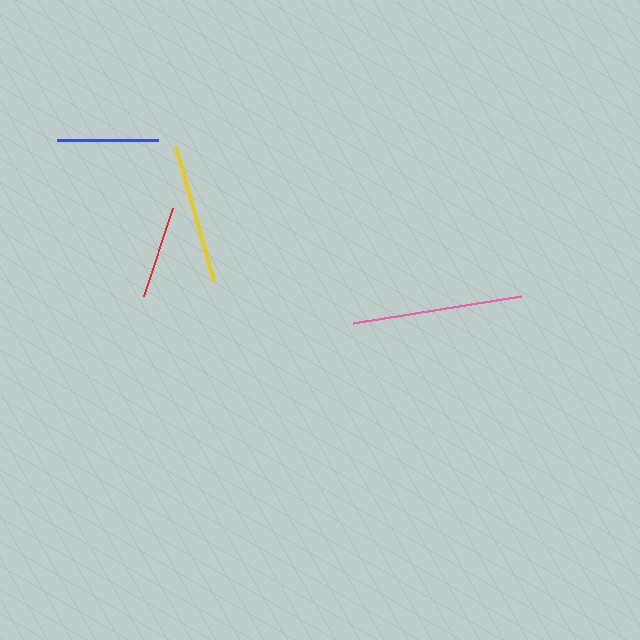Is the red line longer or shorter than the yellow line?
The yellow line is longer than the red line.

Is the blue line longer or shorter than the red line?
The blue line is longer than the red line.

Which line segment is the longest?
The pink line is the longest at approximately 170 pixels.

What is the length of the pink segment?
The pink segment is approximately 170 pixels long.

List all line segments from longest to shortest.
From longest to shortest: pink, yellow, blue, red.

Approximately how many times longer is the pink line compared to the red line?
The pink line is approximately 1.8 times the length of the red line.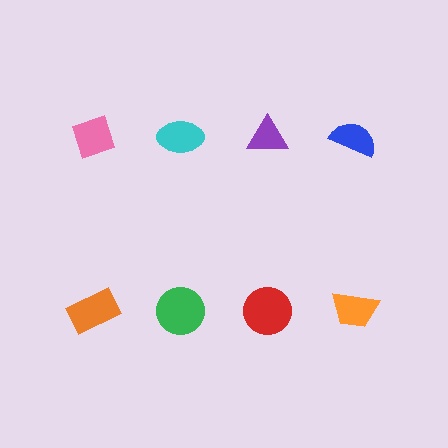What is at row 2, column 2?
A green circle.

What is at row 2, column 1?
An orange rectangle.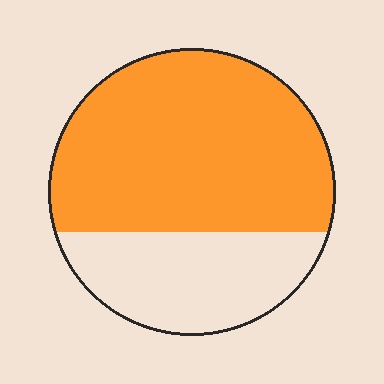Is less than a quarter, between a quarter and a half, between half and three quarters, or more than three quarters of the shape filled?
Between half and three quarters.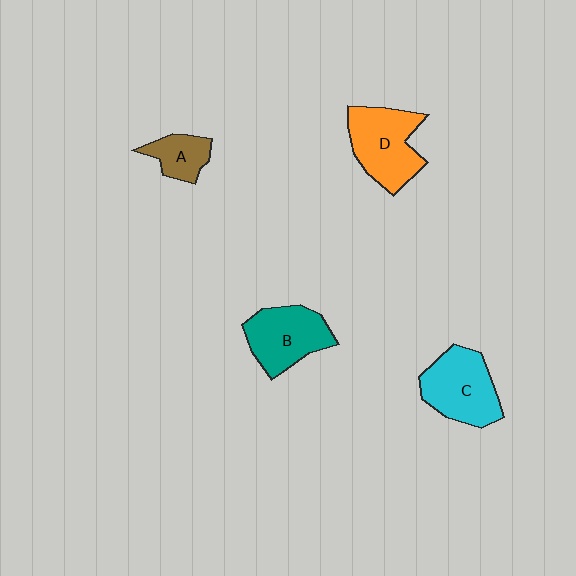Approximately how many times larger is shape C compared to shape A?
Approximately 2.0 times.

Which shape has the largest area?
Shape D (orange).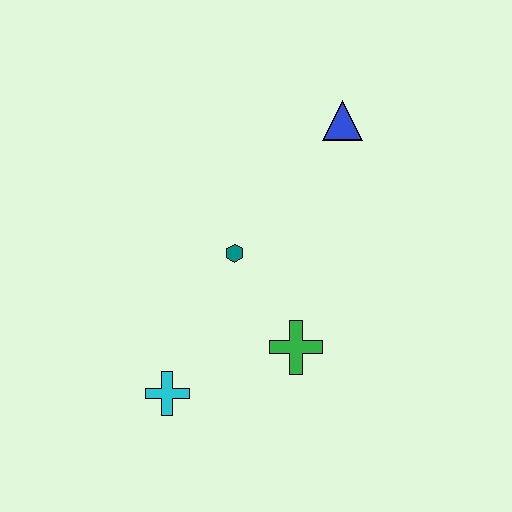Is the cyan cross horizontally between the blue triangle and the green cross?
No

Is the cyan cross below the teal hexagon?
Yes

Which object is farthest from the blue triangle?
The cyan cross is farthest from the blue triangle.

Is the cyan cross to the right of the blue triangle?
No